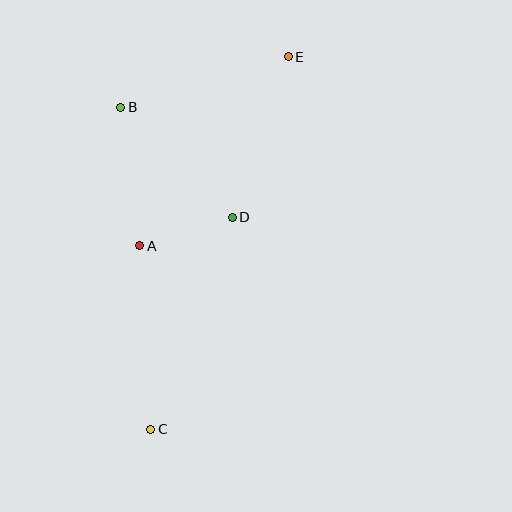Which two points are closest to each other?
Points A and D are closest to each other.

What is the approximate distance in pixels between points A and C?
The distance between A and C is approximately 184 pixels.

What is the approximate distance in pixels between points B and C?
The distance between B and C is approximately 323 pixels.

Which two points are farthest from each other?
Points C and E are farthest from each other.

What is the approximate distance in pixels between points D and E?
The distance between D and E is approximately 170 pixels.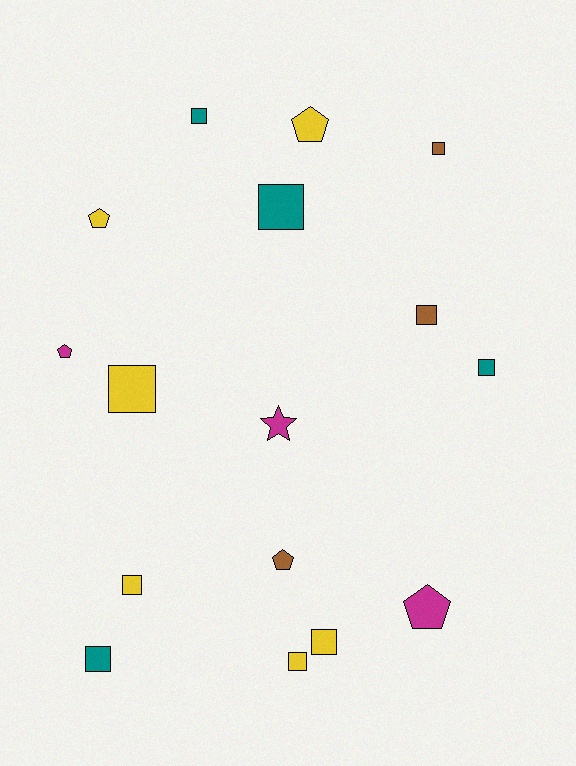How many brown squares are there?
There are 2 brown squares.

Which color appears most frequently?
Yellow, with 6 objects.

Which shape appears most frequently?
Square, with 10 objects.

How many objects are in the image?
There are 16 objects.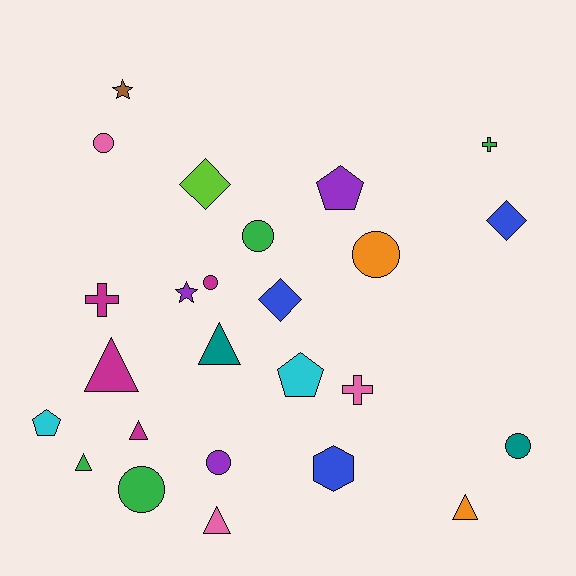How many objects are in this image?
There are 25 objects.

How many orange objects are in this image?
There are 2 orange objects.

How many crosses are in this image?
There are 3 crosses.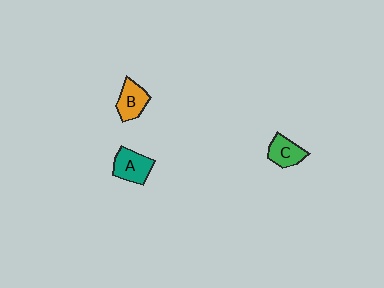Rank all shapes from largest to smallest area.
From largest to smallest: A (teal), B (orange), C (green).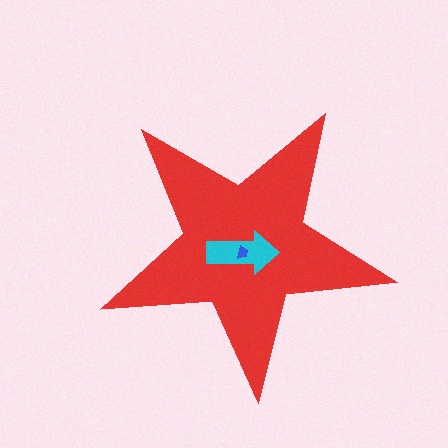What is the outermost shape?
The red star.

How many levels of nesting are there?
3.